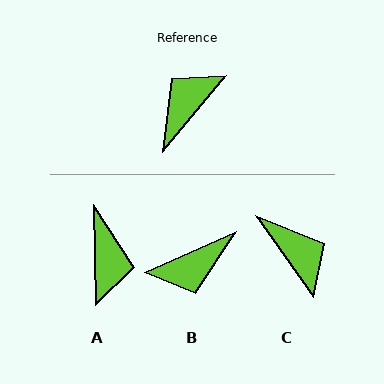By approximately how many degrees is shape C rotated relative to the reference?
Approximately 105 degrees clockwise.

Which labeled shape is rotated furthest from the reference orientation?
B, about 154 degrees away.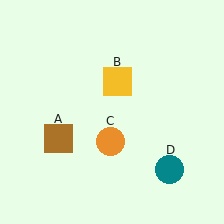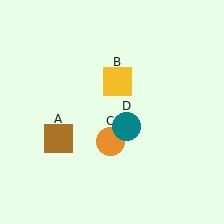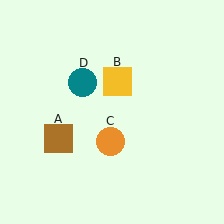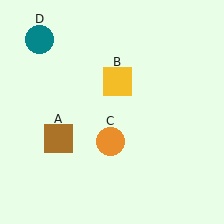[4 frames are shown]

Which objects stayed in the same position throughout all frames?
Brown square (object A) and yellow square (object B) and orange circle (object C) remained stationary.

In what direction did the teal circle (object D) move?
The teal circle (object D) moved up and to the left.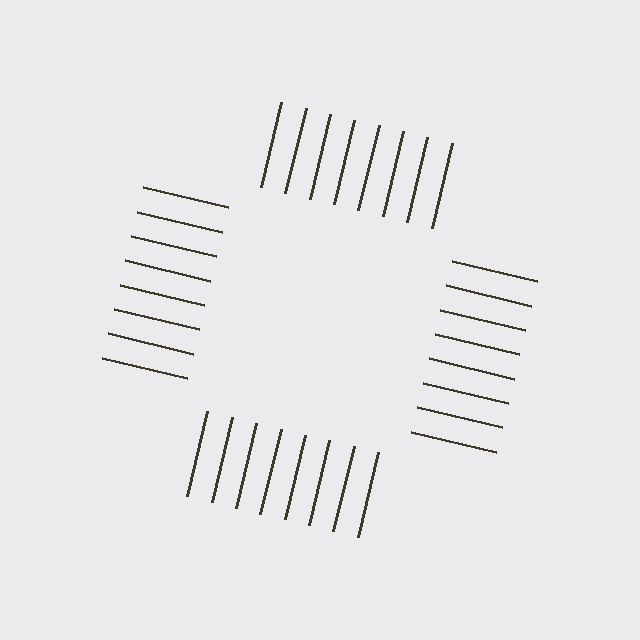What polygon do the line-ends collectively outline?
An illusory square — the line segments terminate on its edges but no continuous stroke is drawn.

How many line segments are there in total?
32 — 8 along each of the 4 edges.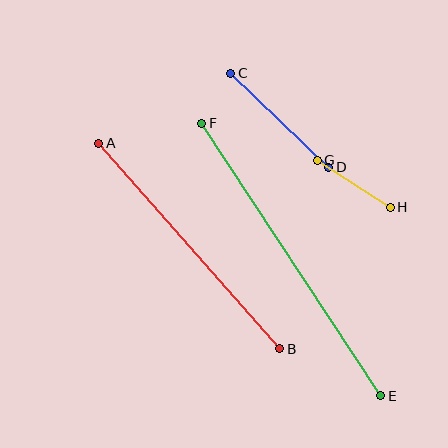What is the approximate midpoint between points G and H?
The midpoint is at approximately (354, 184) pixels.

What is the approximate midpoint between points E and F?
The midpoint is at approximately (291, 260) pixels.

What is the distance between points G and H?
The distance is approximately 87 pixels.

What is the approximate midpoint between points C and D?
The midpoint is at approximately (280, 120) pixels.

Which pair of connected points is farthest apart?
Points E and F are farthest apart.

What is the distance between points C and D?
The distance is approximately 136 pixels.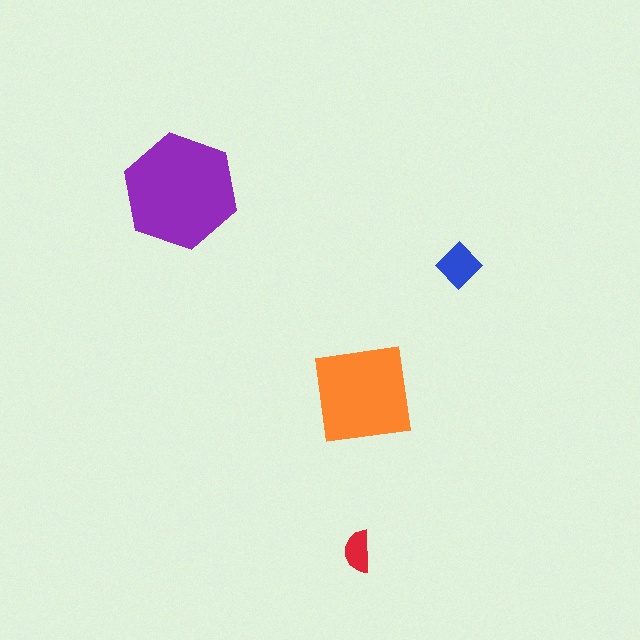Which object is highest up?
The purple hexagon is topmost.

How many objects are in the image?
There are 4 objects in the image.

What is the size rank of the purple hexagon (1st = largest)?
1st.